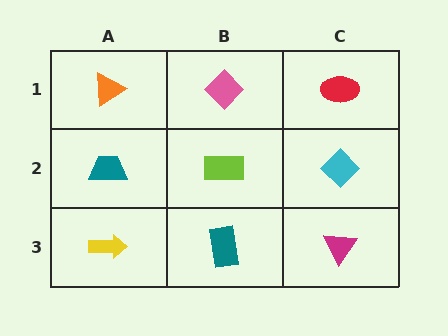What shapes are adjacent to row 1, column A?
A teal trapezoid (row 2, column A), a pink diamond (row 1, column B).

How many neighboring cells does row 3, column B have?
3.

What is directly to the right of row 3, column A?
A teal rectangle.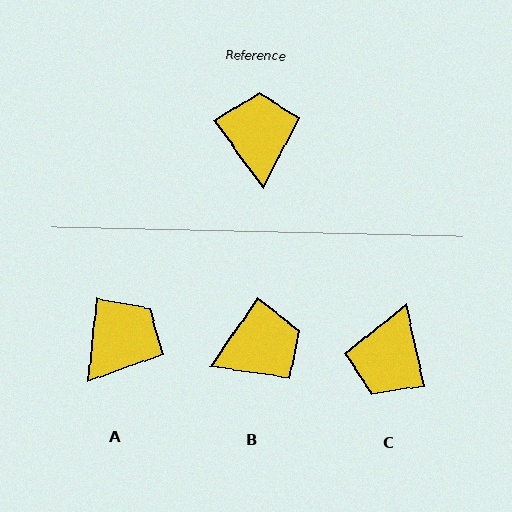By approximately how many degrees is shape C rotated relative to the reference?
Approximately 156 degrees counter-clockwise.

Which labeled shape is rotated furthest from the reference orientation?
C, about 156 degrees away.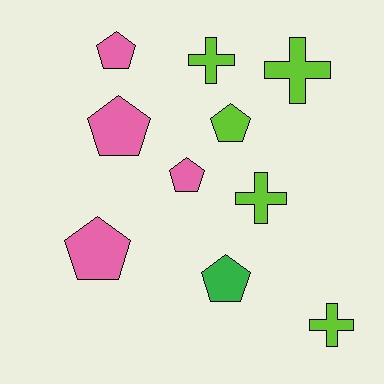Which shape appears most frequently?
Pentagon, with 6 objects.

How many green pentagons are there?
There is 1 green pentagon.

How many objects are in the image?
There are 10 objects.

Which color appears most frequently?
Lime, with 5 objects.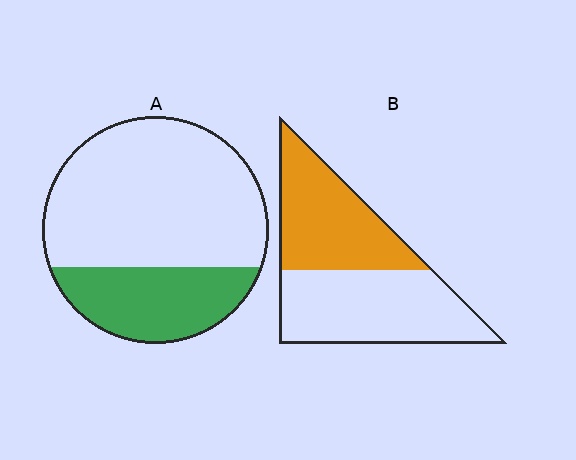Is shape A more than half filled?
No.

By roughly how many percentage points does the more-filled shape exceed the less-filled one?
By roughly 15 percentage points (B over A).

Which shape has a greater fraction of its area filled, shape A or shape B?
Shape B.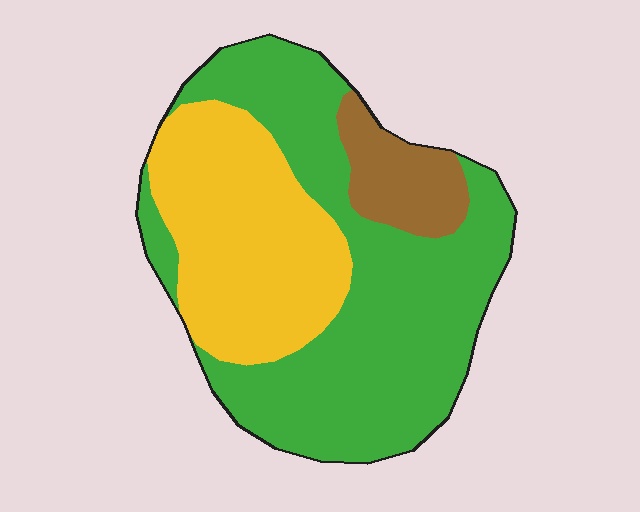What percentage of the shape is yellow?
Yellow covers around 35% of the shape.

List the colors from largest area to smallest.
From largest to smallest: green, yellow, brown.